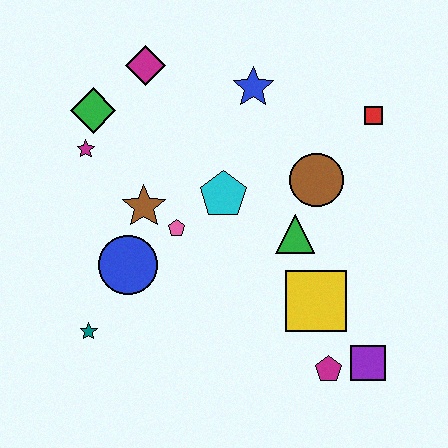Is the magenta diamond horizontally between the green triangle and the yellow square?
No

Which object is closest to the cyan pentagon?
The pink pentagon is closest to the cyan pentagon.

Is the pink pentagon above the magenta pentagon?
Yes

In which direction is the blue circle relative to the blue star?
The blue circle is below the blue star.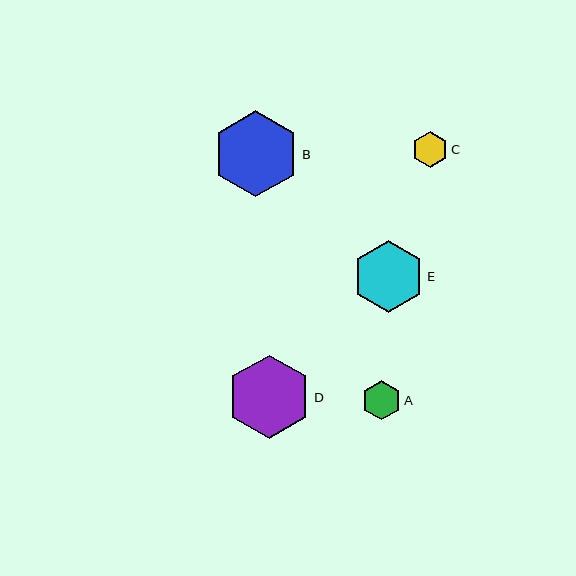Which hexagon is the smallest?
Hexagon C is the smallest with a size of approximately 36 pixels.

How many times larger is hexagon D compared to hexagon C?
Hexagon D is approximately 2.3 times the size of hexagon C.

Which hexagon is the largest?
Hexagon B is the largest with a size of approximately 86 pixels.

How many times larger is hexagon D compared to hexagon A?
Hexagon D is approximately 2.1 times the size of hexagon A.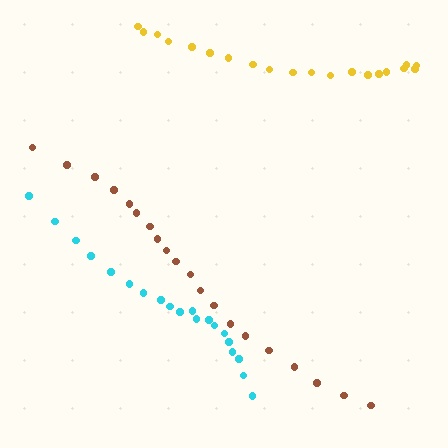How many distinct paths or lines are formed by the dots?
There are 3 distinct paths.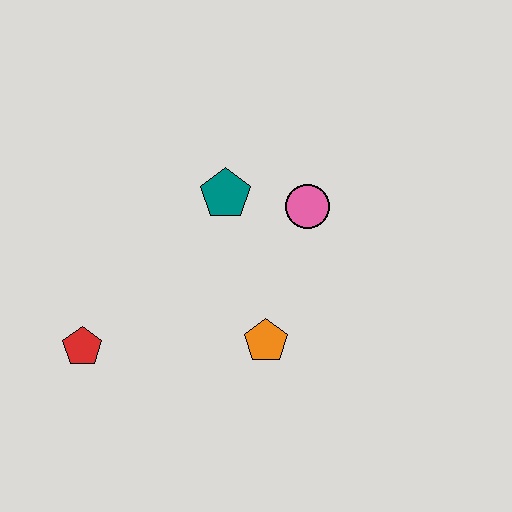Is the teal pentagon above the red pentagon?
Yes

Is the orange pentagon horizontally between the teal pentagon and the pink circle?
Yes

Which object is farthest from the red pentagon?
The pink circle is farthest from the red pentagon.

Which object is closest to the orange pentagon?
The pink circle is closest to the orange pentagon.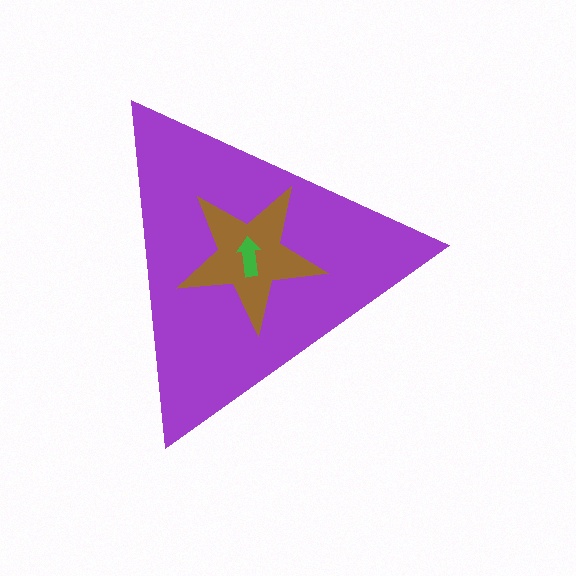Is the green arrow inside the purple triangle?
Yes.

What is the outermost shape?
The purple triangle.